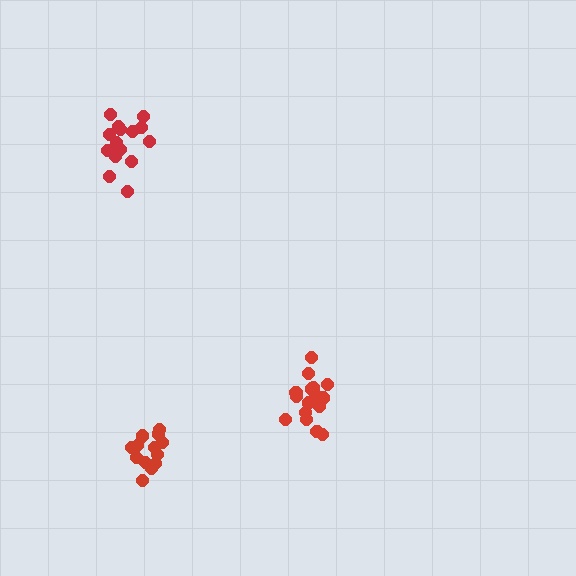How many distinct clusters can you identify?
There are 3 distinct clusters.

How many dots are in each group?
Group 1: 17 dots, Group 2: 16 dots, Group 3: 13 dots (46 total).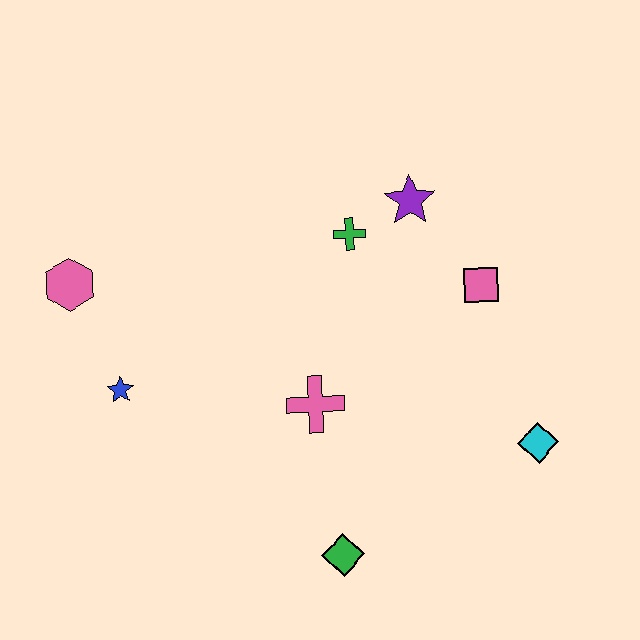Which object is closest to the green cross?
The purple star is closest to the green cross.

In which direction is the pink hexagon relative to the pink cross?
The pink hexagon is to the left of the pink cross.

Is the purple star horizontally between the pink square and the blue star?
Yes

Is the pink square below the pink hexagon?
Yes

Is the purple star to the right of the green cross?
Yes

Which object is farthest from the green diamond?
The pink hexagon is farthest from the green diamond.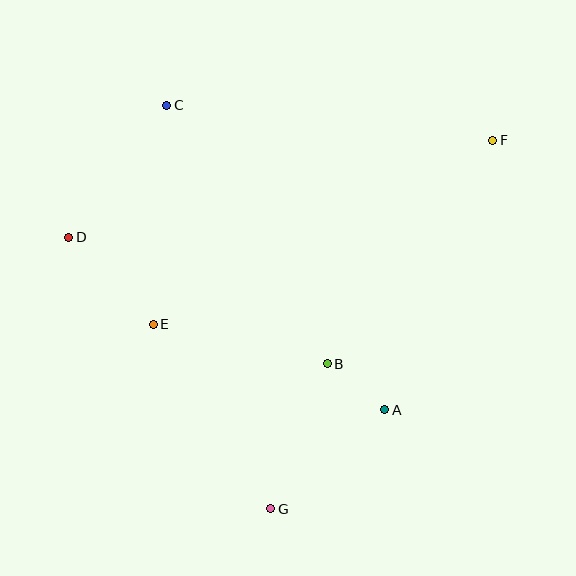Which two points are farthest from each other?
Points D and F are farthest from each other.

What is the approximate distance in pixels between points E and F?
The distance between E and F is approximately 386 pixels.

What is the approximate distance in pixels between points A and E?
The distance between A and E is approximately 247 pixels.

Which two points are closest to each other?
Points A and B are closest to each other.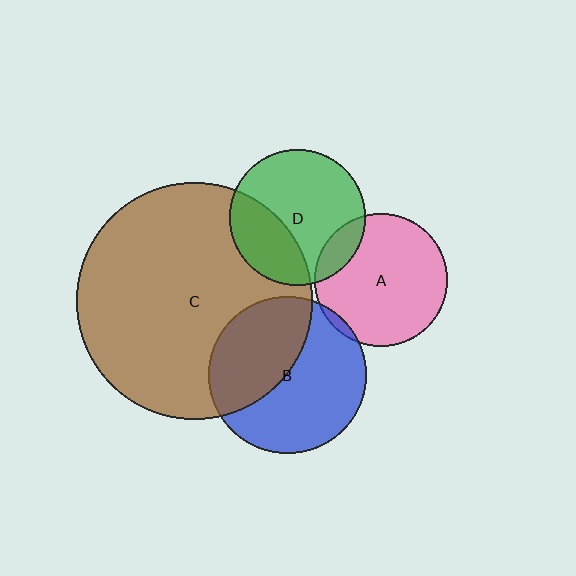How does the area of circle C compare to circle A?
Approximately 3.2 times.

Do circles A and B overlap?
Yes.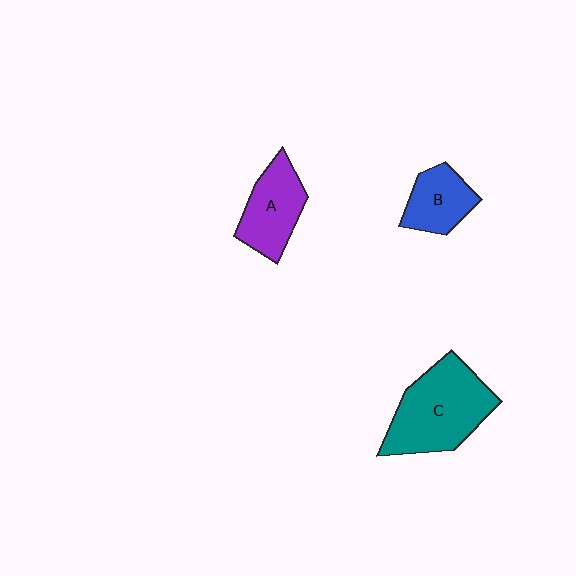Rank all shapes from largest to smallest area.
From largest to smallest: C (teal), A (purple), B (blue).